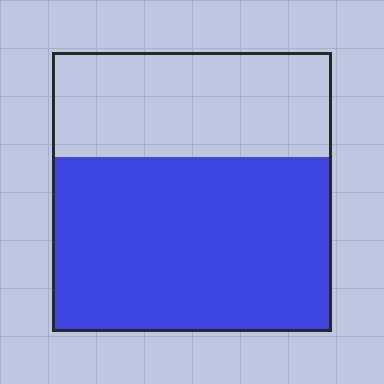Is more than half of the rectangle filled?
Yes.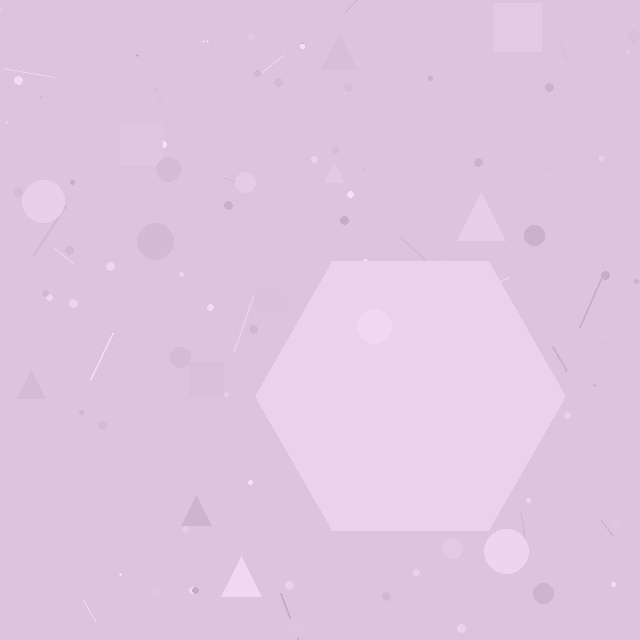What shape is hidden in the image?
A hexagon is hidden in the image.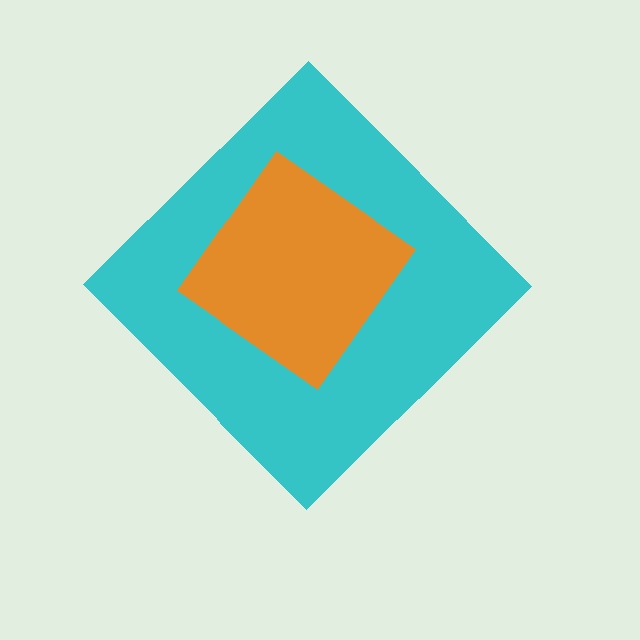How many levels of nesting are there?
2.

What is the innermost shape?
The orange diamond.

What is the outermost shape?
The cyan diamond.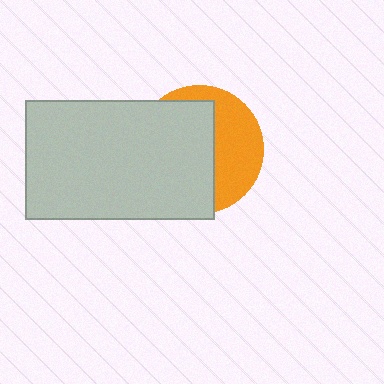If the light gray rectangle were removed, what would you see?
You would see the complete orange circle.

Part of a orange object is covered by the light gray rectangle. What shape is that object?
It is a circle.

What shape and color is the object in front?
The object in front is a light gray rectangle.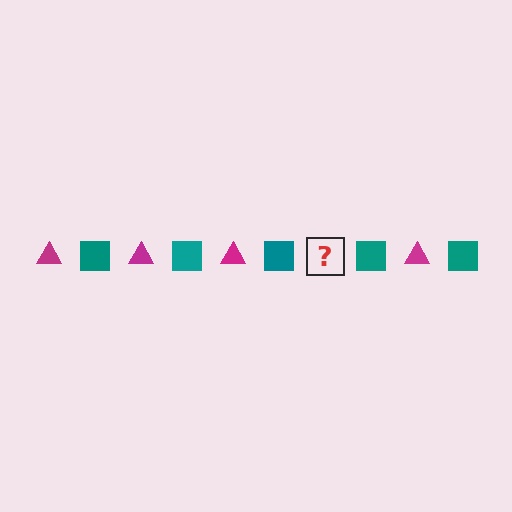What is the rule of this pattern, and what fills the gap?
The rule is that the pattern alternates between magenta triangle and teal square. The gap should be filled with a magenta triangle.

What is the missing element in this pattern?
The missing element is a magenta triangle.